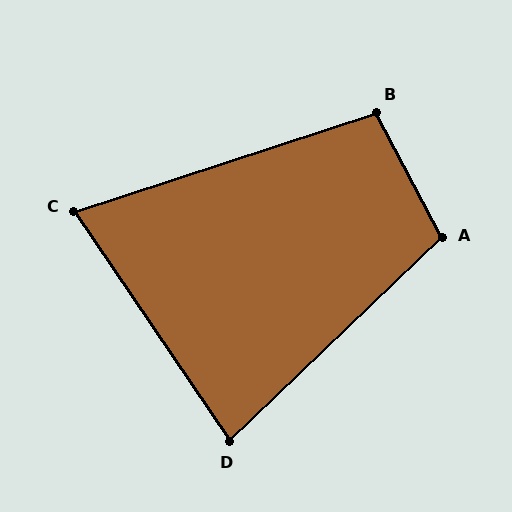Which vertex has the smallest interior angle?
C, at approximately 74 degrees.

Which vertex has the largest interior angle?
A, at approximately 106 degrees.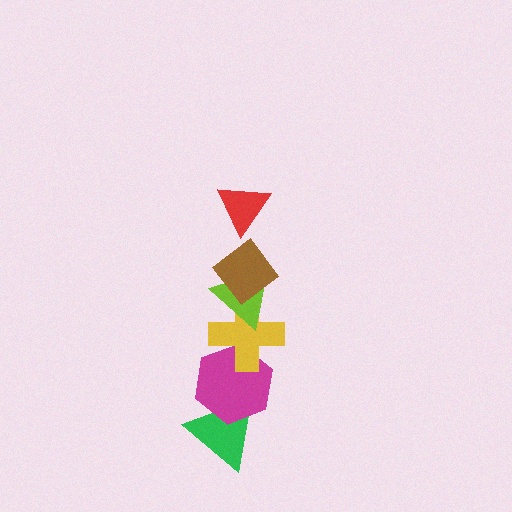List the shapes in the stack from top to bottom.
From top to bottom: the red triangle, the brown diamond, the lime triangle, the yellow cross, the magenta hexagon, the green triangle.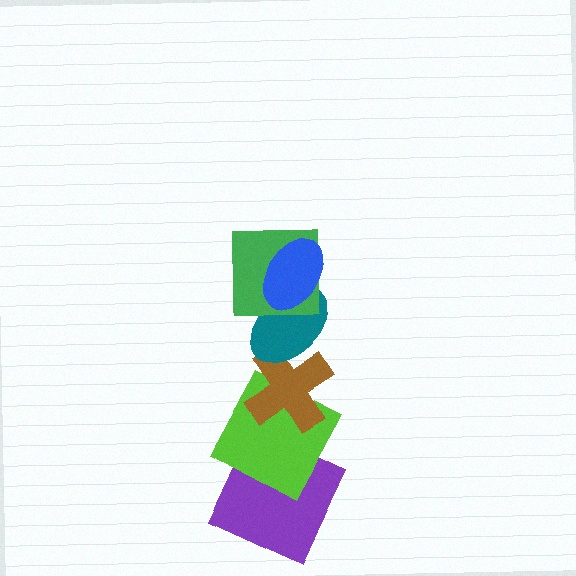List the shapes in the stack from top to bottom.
From top to bottom: the blue ellipse, the green square, the teal ellipse, the brown cross, the lime square, the purple square.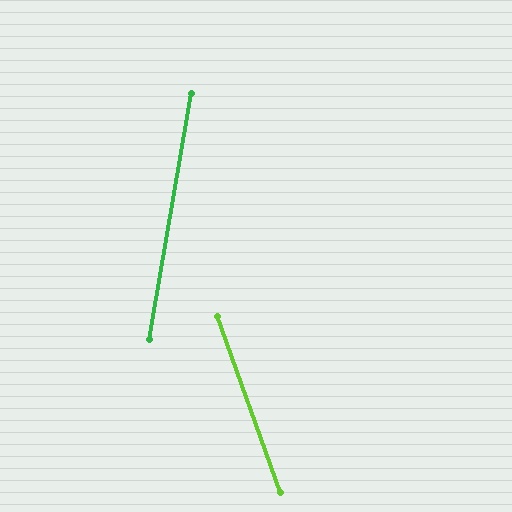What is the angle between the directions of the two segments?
Approximately 29 degrees.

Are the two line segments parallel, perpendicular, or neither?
Neither parallel nor perpendicular — they differ by about 29°.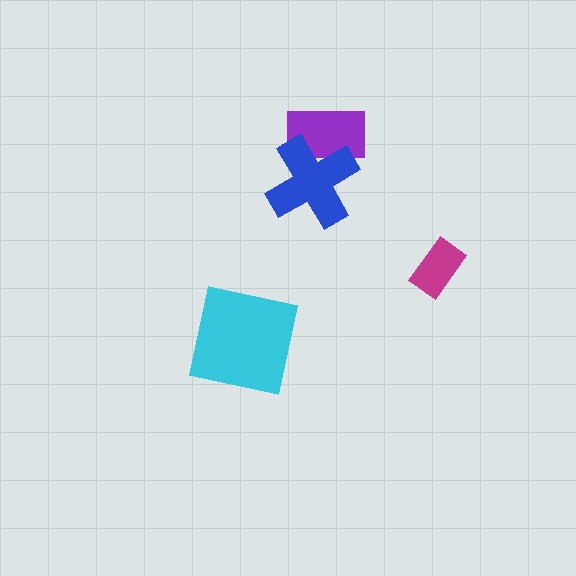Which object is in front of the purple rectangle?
The blue cross is in front of the purple rectangle.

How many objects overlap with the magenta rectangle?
0 objects overlap with the magenta rectangle.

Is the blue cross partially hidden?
No, no other shape covers it.